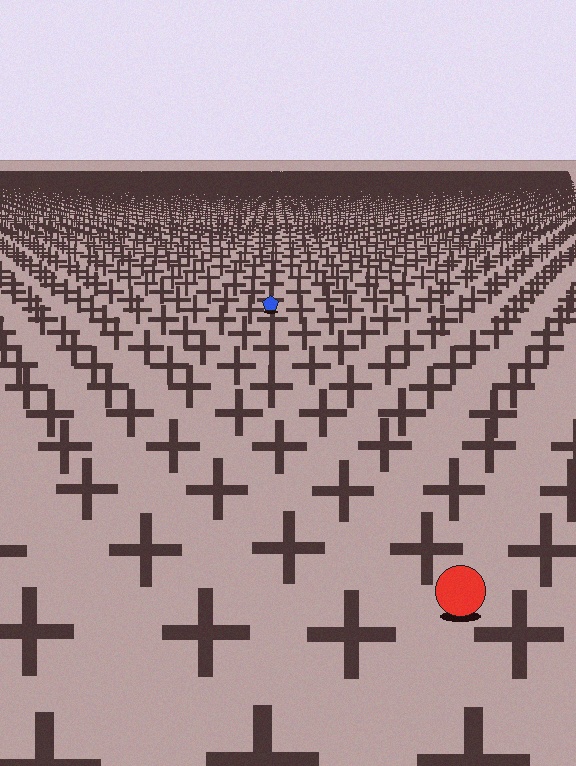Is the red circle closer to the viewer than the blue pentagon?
Yes. The red circle is closer — you can tell from the texture gradient: the ground texture is coarser near it.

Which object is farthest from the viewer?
The blue pentagon is farthest from the viewer. It appears smaller and the ground texture around it is denser.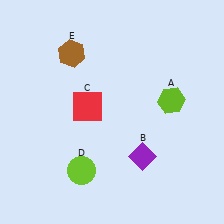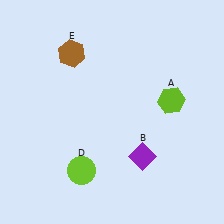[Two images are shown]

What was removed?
The red square (C) was removed in Image 2.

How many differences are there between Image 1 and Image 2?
There is 1 difference between the two images.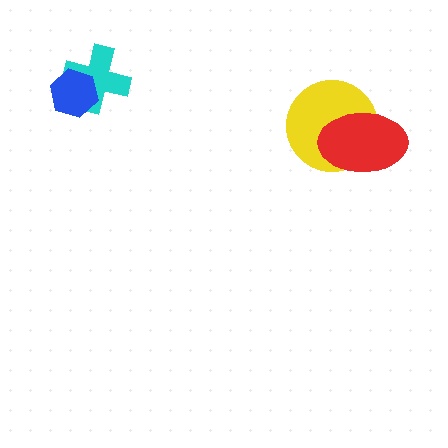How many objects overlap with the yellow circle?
1 object overlaps with the yellow circle.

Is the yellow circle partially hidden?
Yes, it is partially covered by another shape.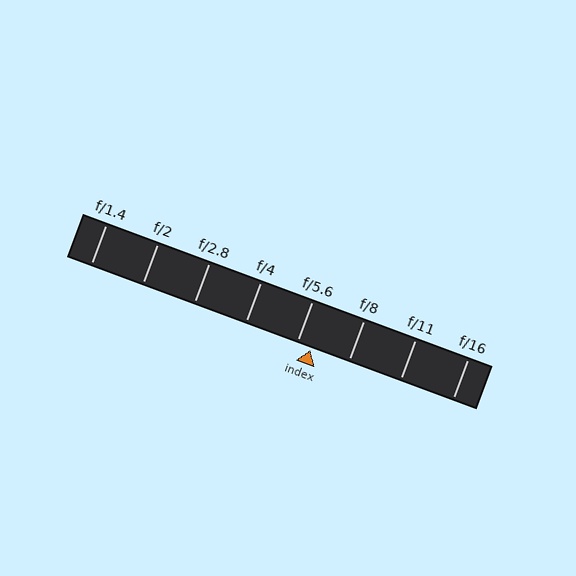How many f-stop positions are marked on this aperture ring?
There are 8 f-stop positions marked.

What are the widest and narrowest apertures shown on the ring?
The widest aperture shown is f/1.4 and the narrowest is f/16.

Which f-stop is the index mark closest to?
The index mark is closest to f/5.6.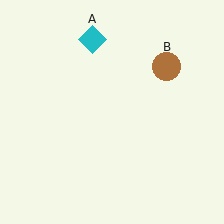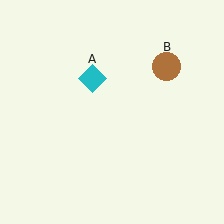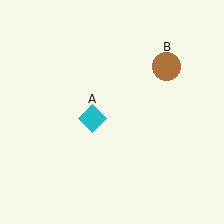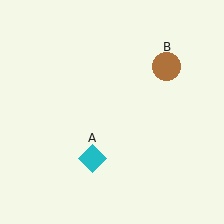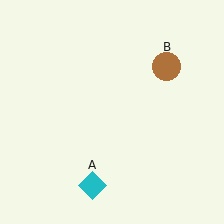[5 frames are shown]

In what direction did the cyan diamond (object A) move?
The cyan diamond (object A) moved down.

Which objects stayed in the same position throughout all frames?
Brown circle (object B) remained stationary.